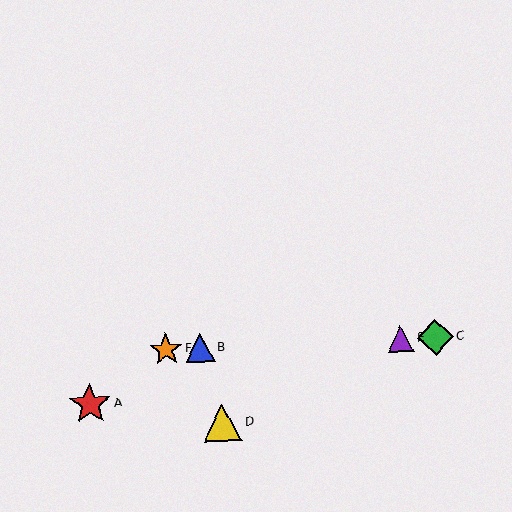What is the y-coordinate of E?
Object E is at y≈339.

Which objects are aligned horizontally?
Objects B, C, E, F are aligned horizontally.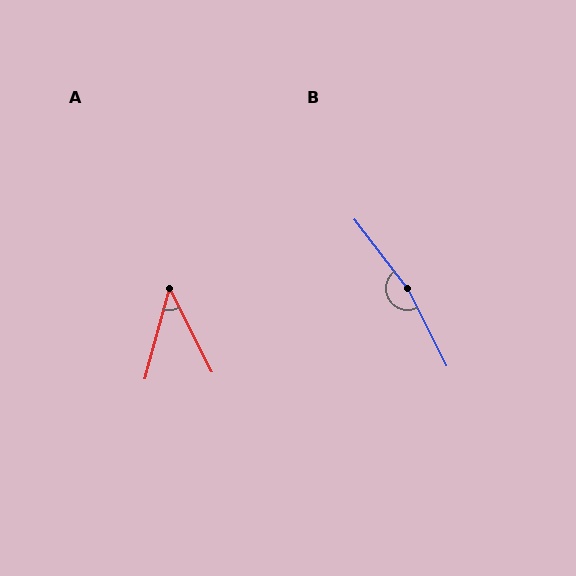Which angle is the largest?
B, at approximately 169 degrees.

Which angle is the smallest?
A, at approximately 42 degrees.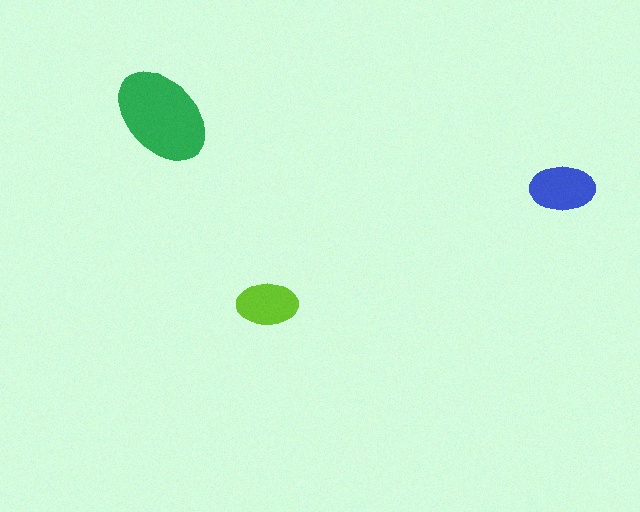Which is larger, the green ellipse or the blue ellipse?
The green one.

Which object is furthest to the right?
The blue ellipse is rightmost.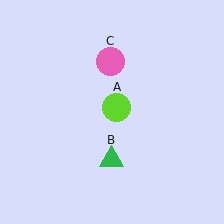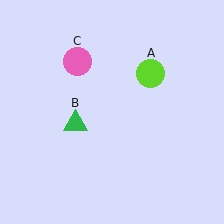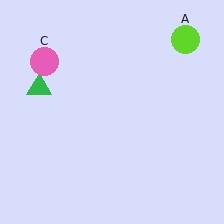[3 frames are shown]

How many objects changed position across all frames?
3 objects changed position: lime circle (object A), green triangle (object B), pink circle (object C).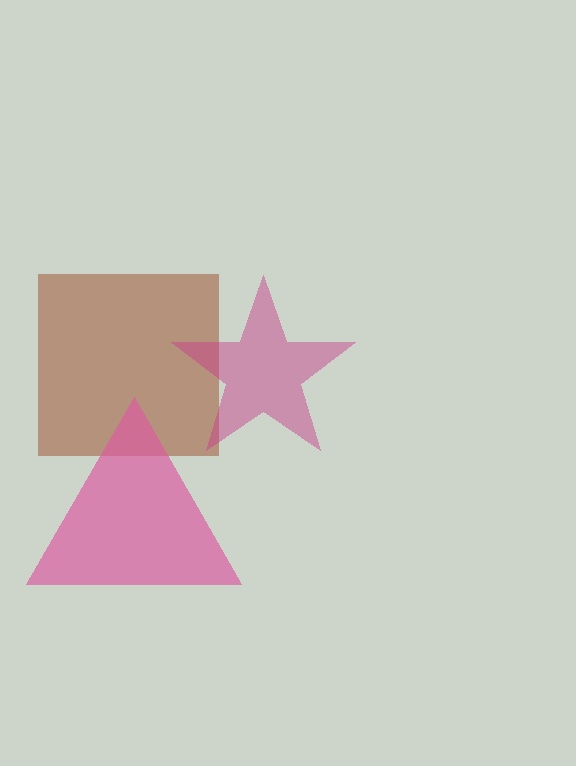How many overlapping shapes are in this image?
There are 3 overlapping shapes in the image.